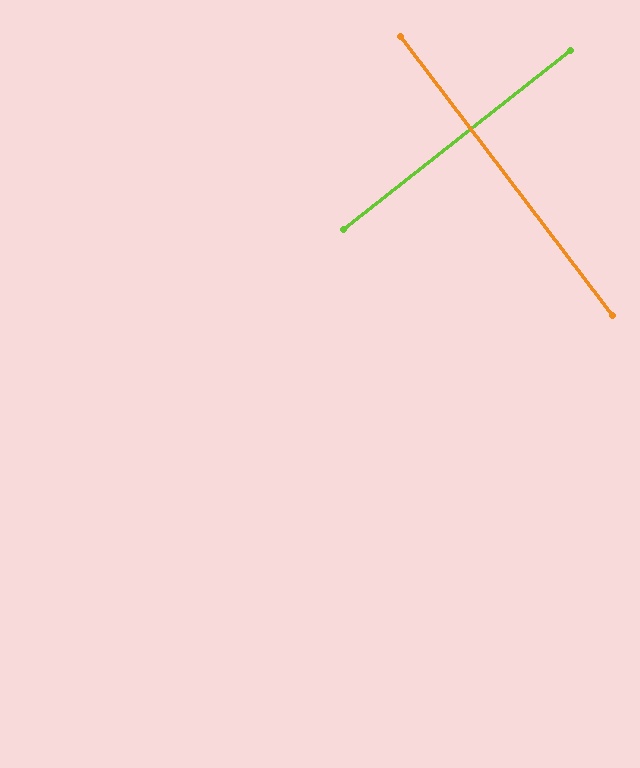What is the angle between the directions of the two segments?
Approximately 89 degrees.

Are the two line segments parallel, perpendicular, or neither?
Perpendicular — they meet at approximately 89°.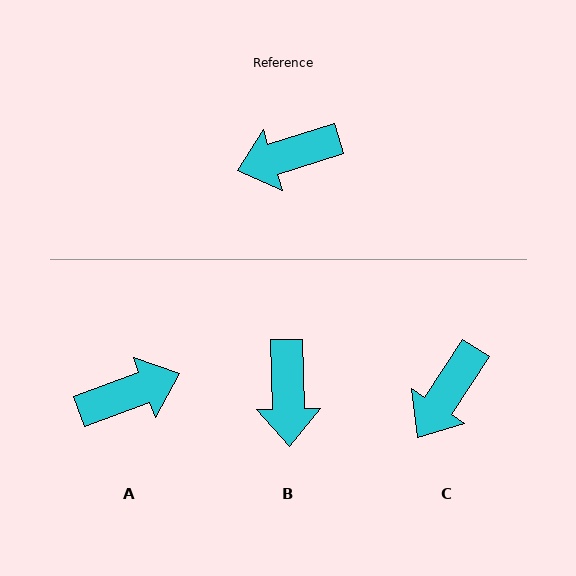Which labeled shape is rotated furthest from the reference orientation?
A, about 177 degrees away.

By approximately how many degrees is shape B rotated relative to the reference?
Approximately 74 degrees counter-clockwise.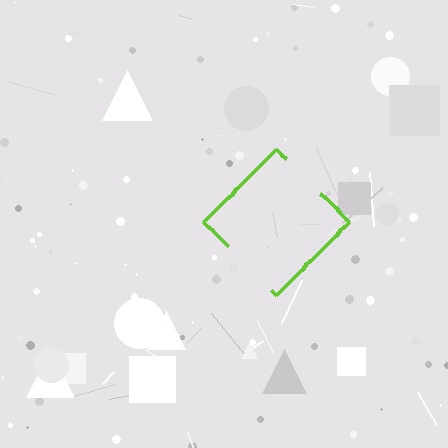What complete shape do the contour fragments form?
The contour fragments form a diamond.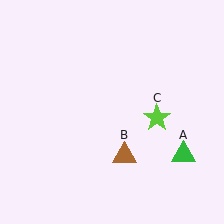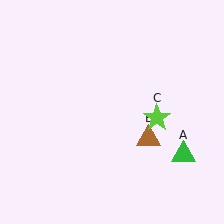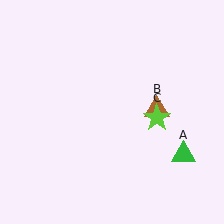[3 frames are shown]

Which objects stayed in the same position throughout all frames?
Green triangle (object A) and lime star (object C) remained stationary.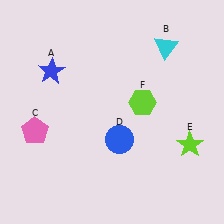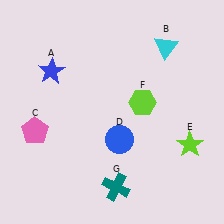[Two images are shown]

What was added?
A teal cross (G) was added in Image 2.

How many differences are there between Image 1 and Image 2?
There is 1 difference between the two images.